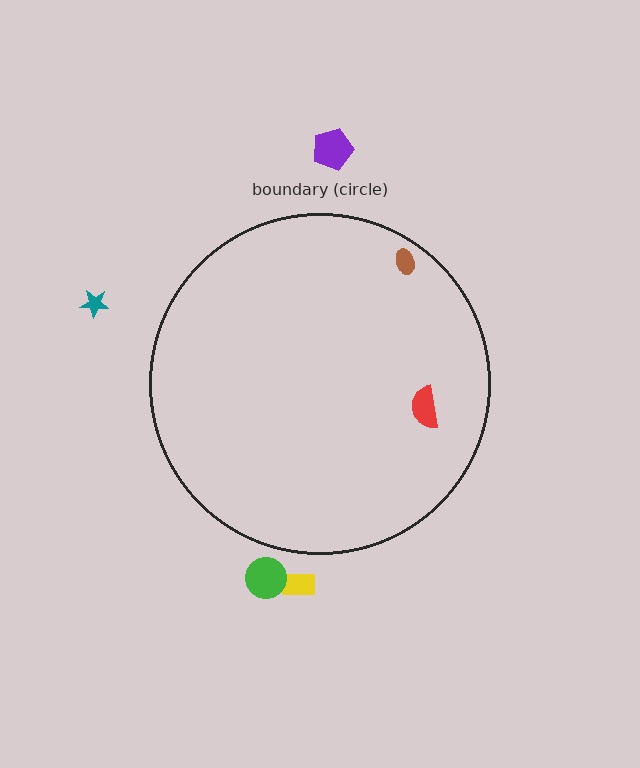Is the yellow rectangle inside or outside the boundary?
Outside.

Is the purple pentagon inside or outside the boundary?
Outside.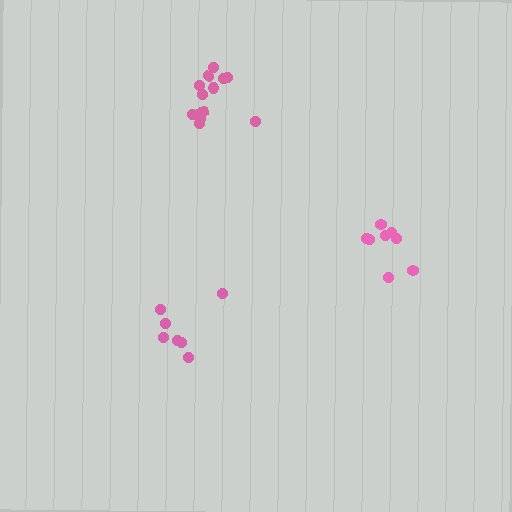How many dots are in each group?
Group 1: 13 dots, Group 2: 8 dots, Group 3: 7 dots (28 total).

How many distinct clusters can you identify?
There are 3 distinct clusters.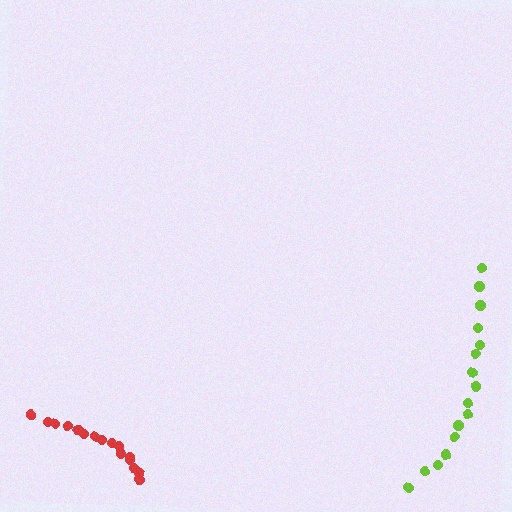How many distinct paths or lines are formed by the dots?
There are 2 distinct paths.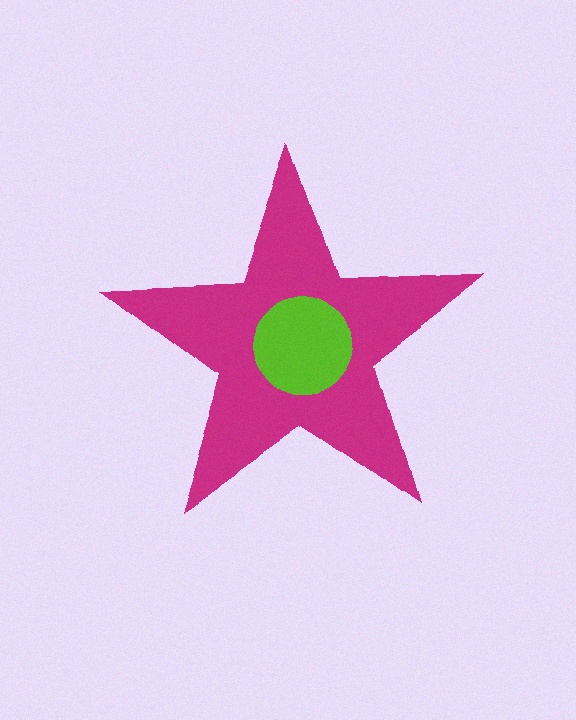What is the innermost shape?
The lime circle.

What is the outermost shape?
The magenta star.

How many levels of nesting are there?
2.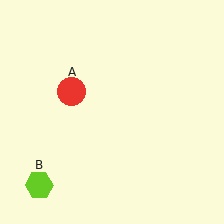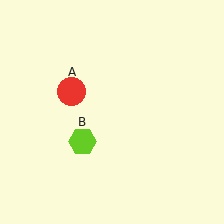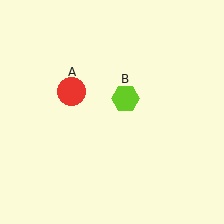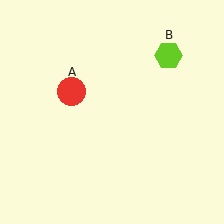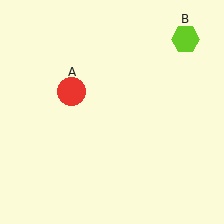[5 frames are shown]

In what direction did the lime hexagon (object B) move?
The lime hexagon (object B) moved up and to the right.